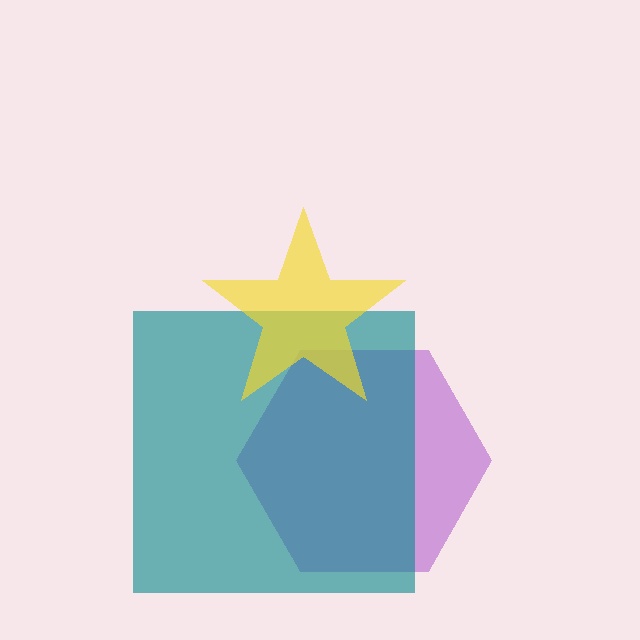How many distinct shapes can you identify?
There are 3 distinct shapes: a purple hexagon, a teal square, a yellow star.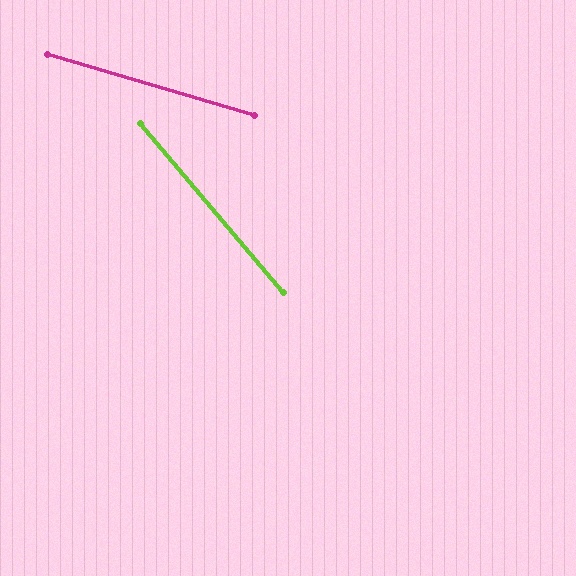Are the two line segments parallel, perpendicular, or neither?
Neither parallel nor perpendicular — they differ by about 33°.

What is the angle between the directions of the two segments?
Approximately 33 degrees.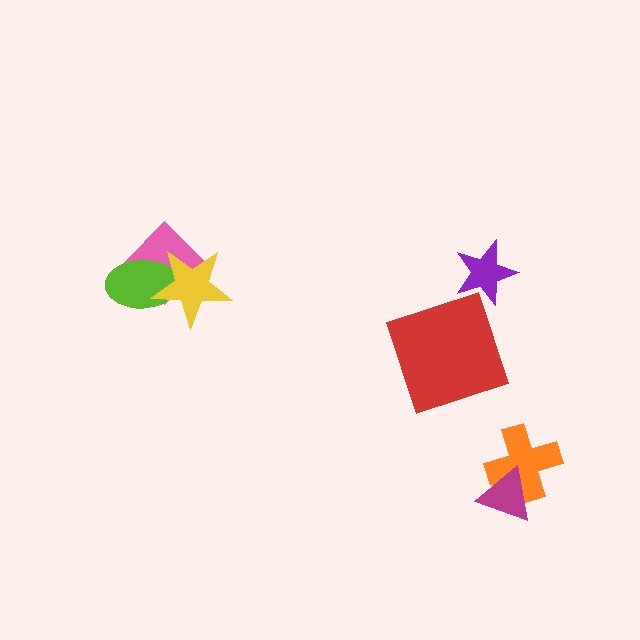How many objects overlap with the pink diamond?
2 objects overlap with the pink diamond.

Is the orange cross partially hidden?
Yes, it is partially covered by another shape.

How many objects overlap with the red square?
0 objects overlap with the red square.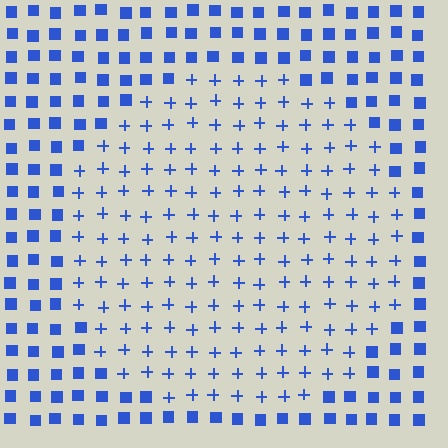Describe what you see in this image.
The image is filled with small blue elements arranged in a uniform grid. A circle-shaped region contains plus signs, while the surrounding area contains squares. The boundary is defined purely by the change in element shape.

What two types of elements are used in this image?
The image uses plus signs inside the circle region and squares outside it.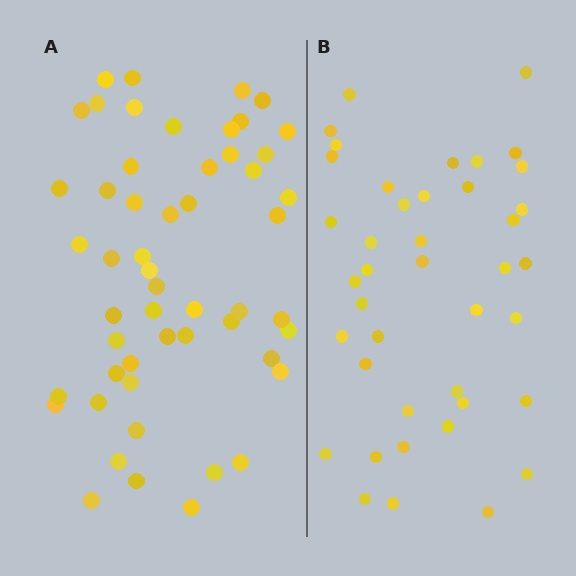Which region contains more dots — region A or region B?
Region A (the left region) has more dots.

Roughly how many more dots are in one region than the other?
Region A has roughly 12 or so more dots than region B.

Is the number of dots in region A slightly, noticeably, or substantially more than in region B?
Region A has noticeably more, but not dramatically so. The ratio is roughly 1.3 to 1.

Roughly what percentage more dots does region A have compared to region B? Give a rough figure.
About 30% more.